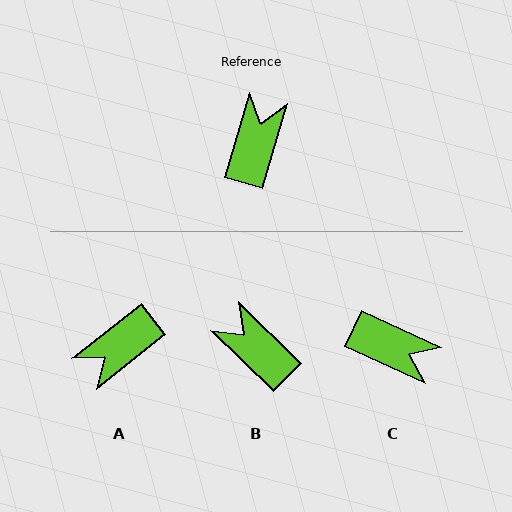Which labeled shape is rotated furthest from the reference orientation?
A, about 144 degrees away.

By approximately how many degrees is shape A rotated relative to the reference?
Approximately 144 degrees counter-clockwise.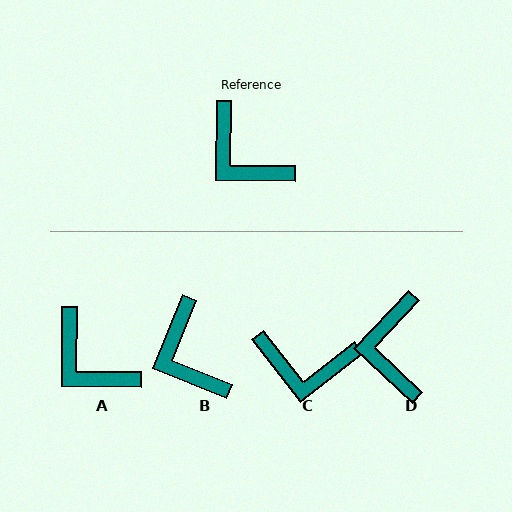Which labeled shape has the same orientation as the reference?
A.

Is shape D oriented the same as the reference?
No, it is off by about 42 degrees.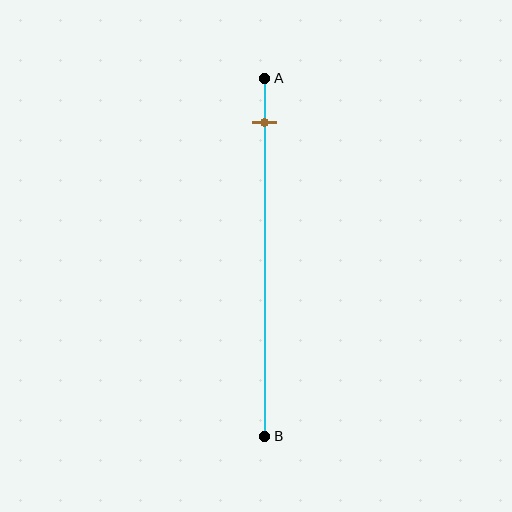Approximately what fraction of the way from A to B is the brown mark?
The brown mark is approximately 10% of the way from A to B.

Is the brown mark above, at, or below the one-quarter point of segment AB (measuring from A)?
The brown mark is above the one-quarter point of segment AB.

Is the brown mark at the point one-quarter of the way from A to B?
No, the mark is at about 10% from A, not at the 25% one-quarter point.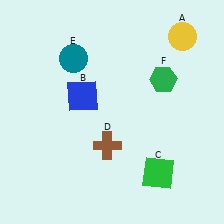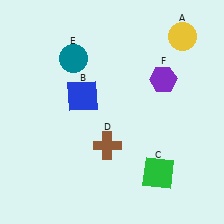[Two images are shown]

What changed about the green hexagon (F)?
In Image 1, F is green. In Image 2, it changed to purple.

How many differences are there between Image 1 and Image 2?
There is 1 difference between the two images.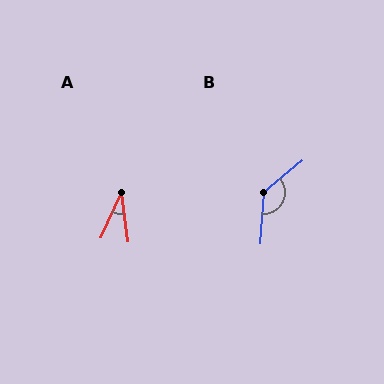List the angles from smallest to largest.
A (31°), B (133°).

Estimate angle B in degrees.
Approximately 133 degrees.